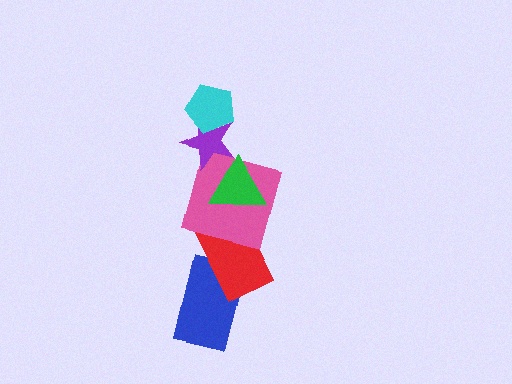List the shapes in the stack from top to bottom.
From top to bottom: the cyan pentagon, the purple star, the green triangle, the pink square, the red rectangle, the blue rectangle.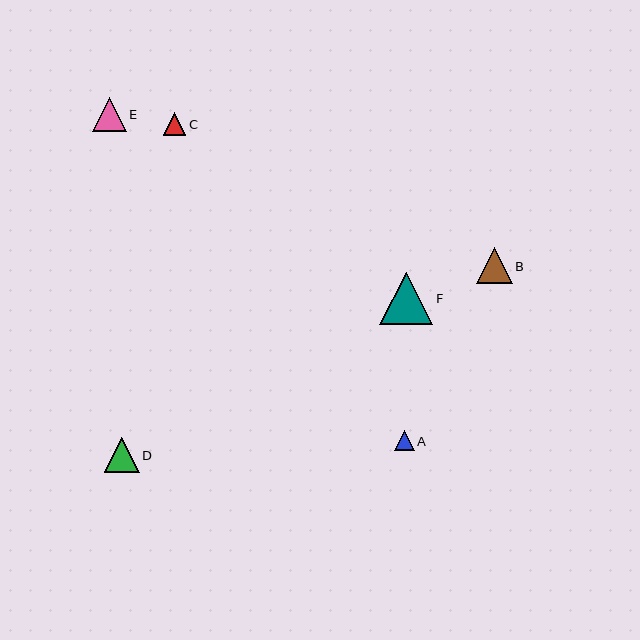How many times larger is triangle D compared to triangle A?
Triangle D is approximately 1.8 times the size of triangle A.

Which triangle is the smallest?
Triangle A is the smallest with a size of approximately 20 pixels.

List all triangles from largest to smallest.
From largest to smallest: F, B, D, E, C, A.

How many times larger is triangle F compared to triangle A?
Triangle F is approximately 2.6 times the size of triangle A.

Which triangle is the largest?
Triangle F is the largest with a size of approximately 53 pixels.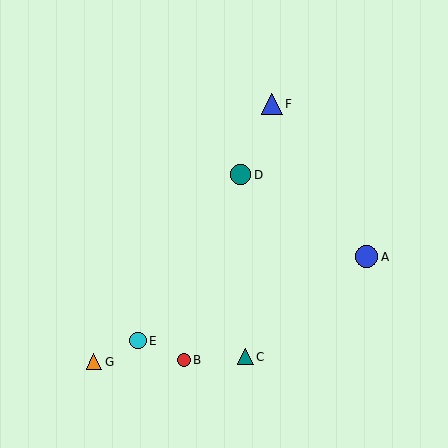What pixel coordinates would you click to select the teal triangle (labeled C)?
Click at (246, 357) to select the teal triangle C.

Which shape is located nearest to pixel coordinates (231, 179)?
The teal circle (labeled D) at (241, 175) is nearest to that location.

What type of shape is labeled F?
Shape F is a blue triangle.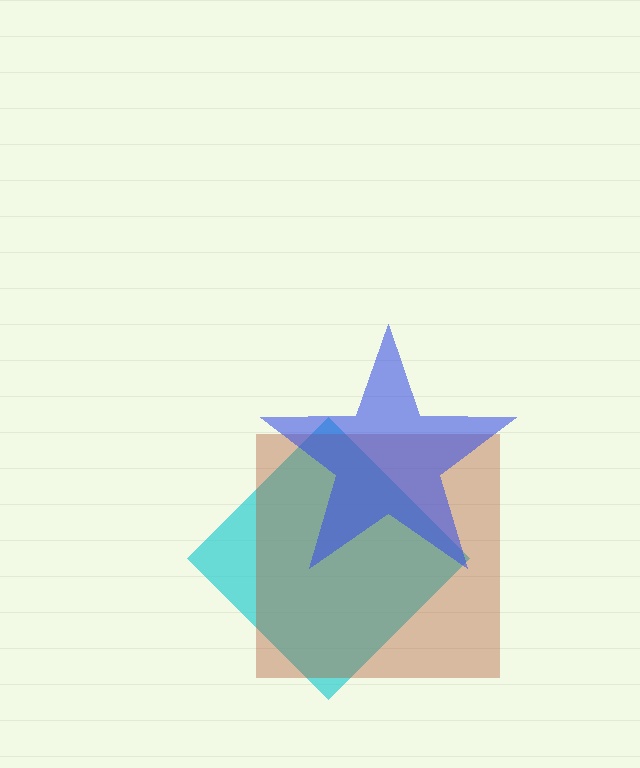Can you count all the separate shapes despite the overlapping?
Yes, there are 3 separate shapes.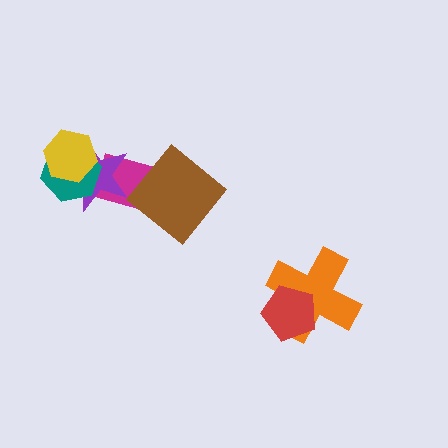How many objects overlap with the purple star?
3 objects overlap with the purple star.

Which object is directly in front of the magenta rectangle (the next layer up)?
The purple star is directly in front of the magenta rectangle.